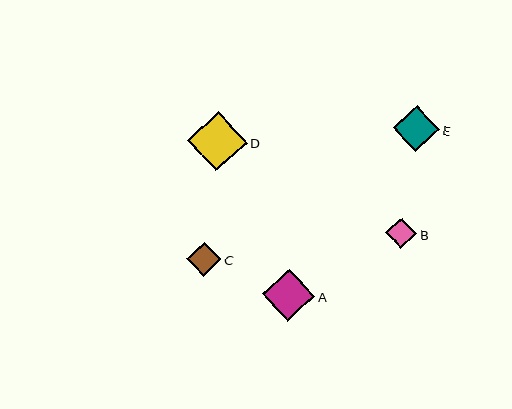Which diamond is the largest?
Diamond D is the largest with a size of approximately 60 pixels.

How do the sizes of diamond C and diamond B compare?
Diamond C and diamond B are approximately the same size.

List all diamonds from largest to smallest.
From largest to smallest: D, A, E, C, B.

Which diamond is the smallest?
Diamond B is the smallest with a size of approximately 31 pixels.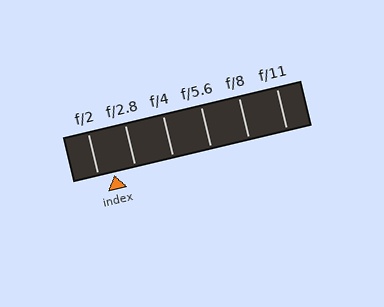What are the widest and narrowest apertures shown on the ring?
The widest aperture shown is f/2 and the narrowest is f/11.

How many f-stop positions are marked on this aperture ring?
There are 6 f-stop positions marked.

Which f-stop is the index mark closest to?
The index mark is closest to f/2.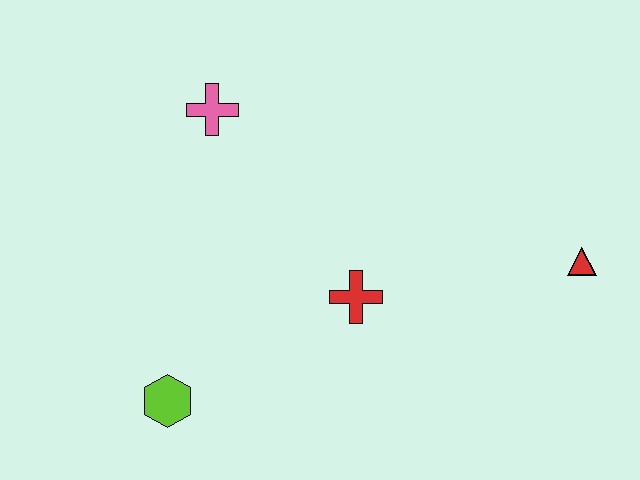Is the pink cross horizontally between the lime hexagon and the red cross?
Yes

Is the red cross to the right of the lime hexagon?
Yes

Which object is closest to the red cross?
The lime hexagon is closest to the red cross.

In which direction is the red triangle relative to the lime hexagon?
The red triangle is to the right of the lime hexagon.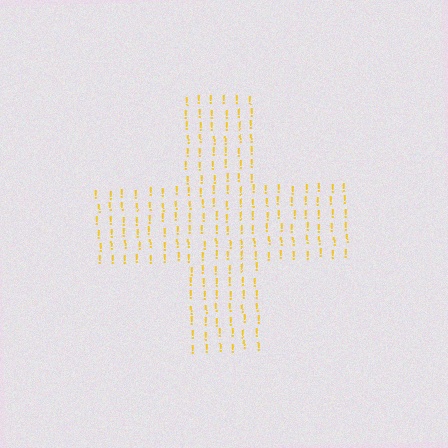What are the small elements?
The small elements are exclamation marks.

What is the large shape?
The large shape is a cross.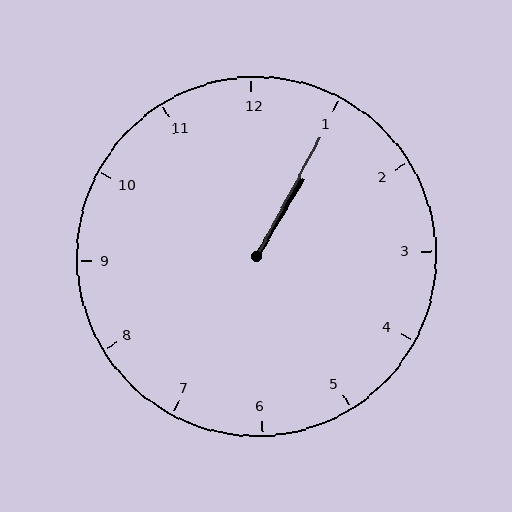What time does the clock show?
1:05.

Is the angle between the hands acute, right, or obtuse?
It is acute.